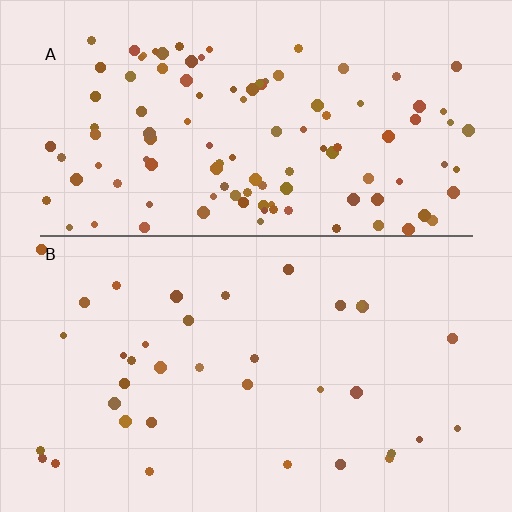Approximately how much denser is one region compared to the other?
Approximately 3.2× — region A over region B.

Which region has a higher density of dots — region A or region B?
A (the top).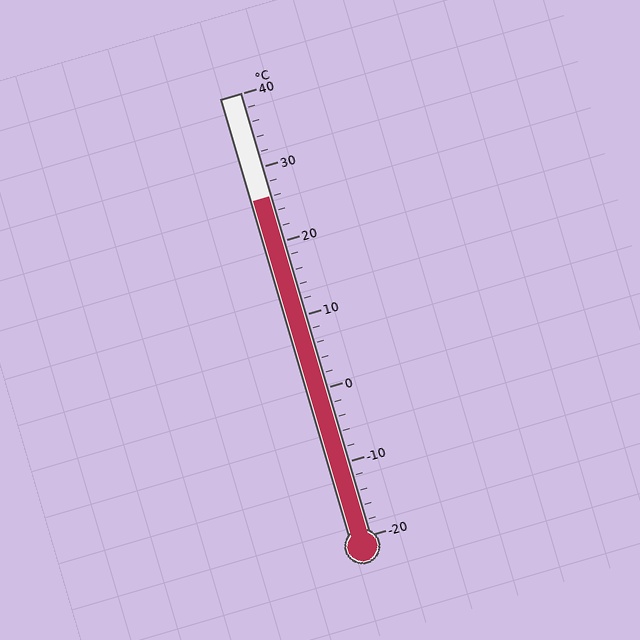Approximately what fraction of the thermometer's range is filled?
The thermometer is filled to approximately 75% of its range.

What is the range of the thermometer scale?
The thermometer scale ranges from -20°C to 40°C.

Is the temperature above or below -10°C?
The temperature is above -10°C.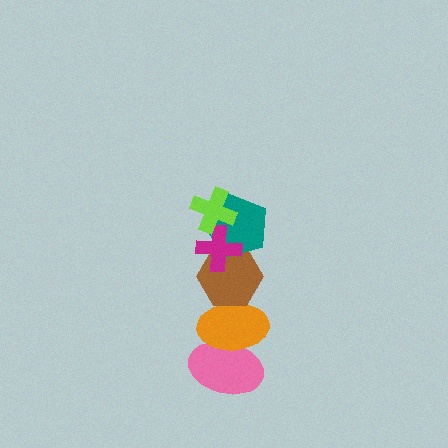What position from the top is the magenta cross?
The magenta cross is 2nd from the top.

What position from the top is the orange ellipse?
The orange ellipse is 5th from the top.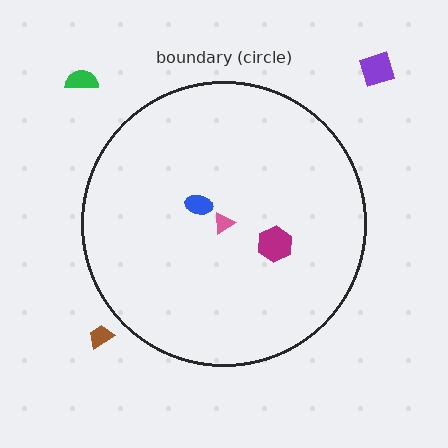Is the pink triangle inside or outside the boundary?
Inside.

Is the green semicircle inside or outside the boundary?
Outside.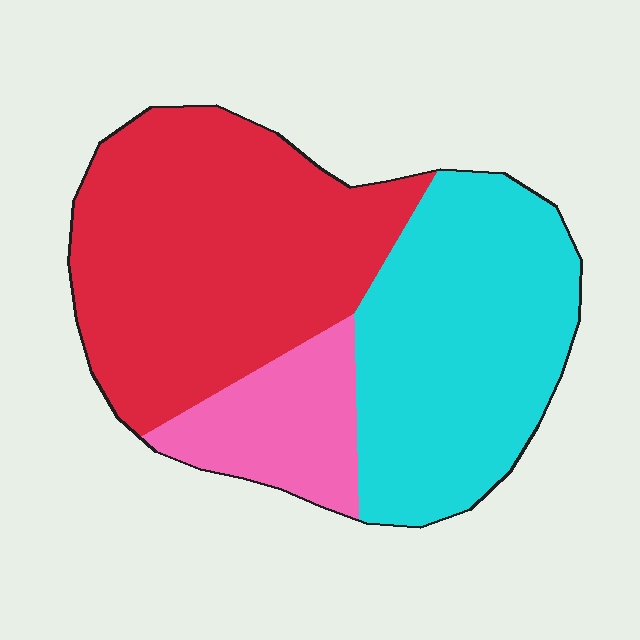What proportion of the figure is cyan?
Cyan covers 39% of the figure.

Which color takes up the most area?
Red, at roughly 45%.